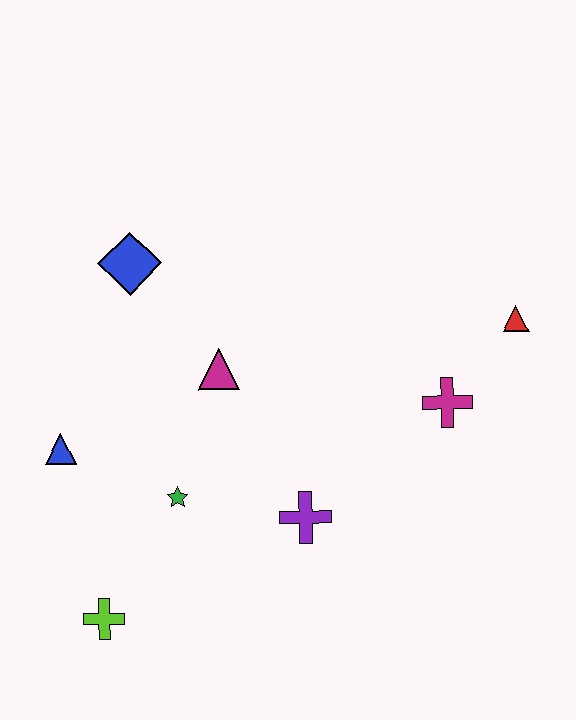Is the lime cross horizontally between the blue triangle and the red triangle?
Yes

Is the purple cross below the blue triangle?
Yes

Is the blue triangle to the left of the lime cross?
Yes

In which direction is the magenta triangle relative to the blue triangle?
The magenta triangle is to the right of the blue triangle.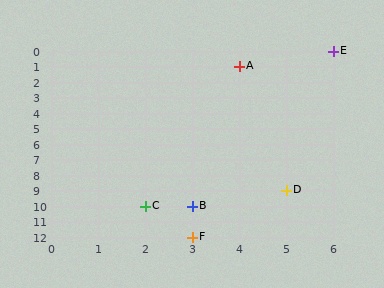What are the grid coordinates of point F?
Point F is at grid coordinates (3, 12).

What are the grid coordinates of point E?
Point E is at grid coordinates (6, 0).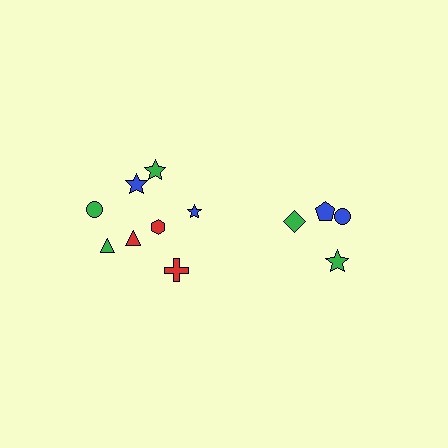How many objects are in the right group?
There are 4 objects.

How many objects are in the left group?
There are 8 objects.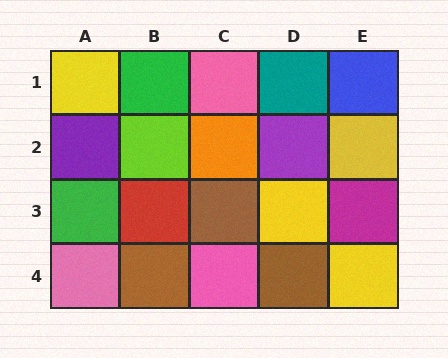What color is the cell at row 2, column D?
Purple.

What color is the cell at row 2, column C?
Orange.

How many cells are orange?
1 cell is orange.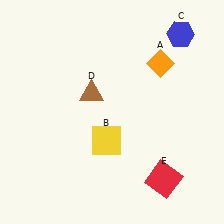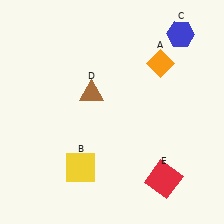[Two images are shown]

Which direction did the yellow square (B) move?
The yellow square (B) moved down.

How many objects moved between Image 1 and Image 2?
1 object moved between the two images.